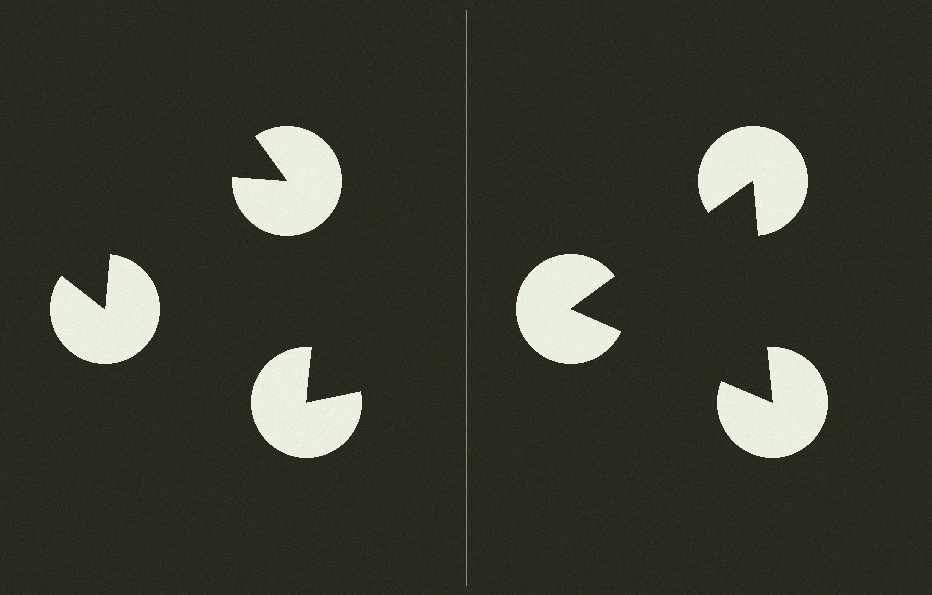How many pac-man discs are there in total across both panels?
6 — 3 on each side.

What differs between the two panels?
The pac-man discs are positioned identically on both sides; only the wedge orientations differ. On the right they align to a triangle; on the left they are misaligned.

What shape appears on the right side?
An illusory triangle.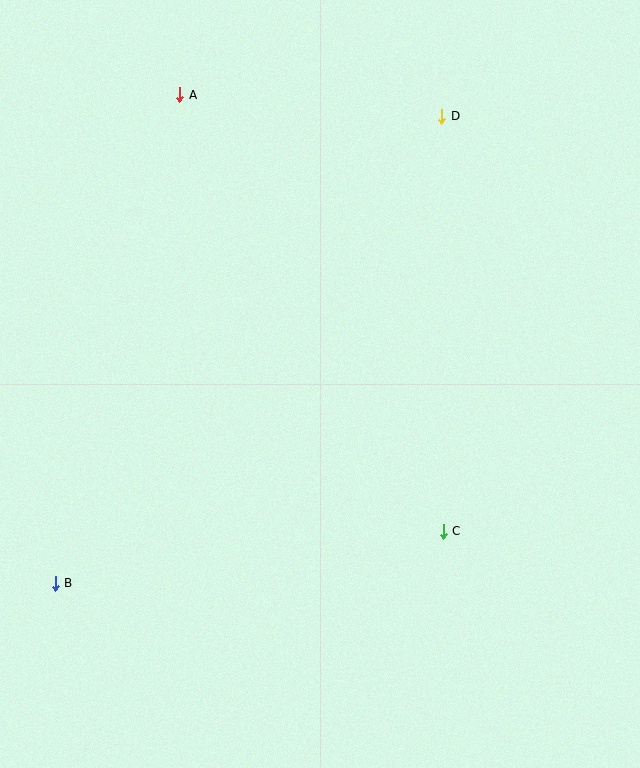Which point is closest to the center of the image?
Point C at (443, 531) is closest to the center.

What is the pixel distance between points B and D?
The distance between B and D is 606 pixels.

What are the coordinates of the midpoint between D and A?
The midpoint between D and A is at (311, 106).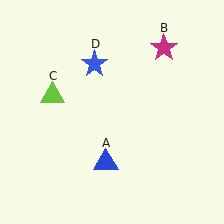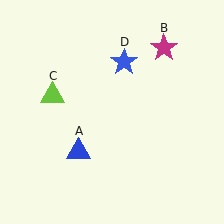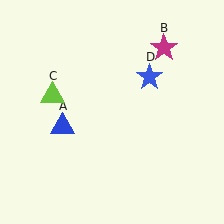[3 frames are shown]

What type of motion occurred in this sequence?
The blue triangle (object A), blue star (object D) rotated clockwise around the center of the scene.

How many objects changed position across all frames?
2 objects changed position: blue triangle (object A), blue star (object D).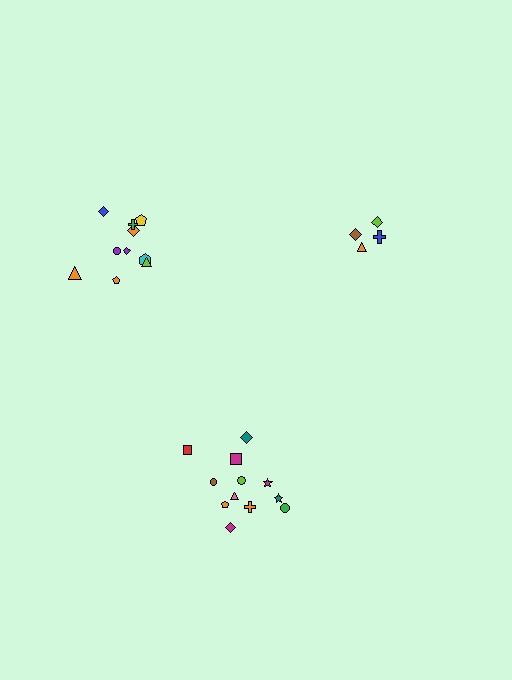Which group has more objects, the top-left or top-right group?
The top-left group.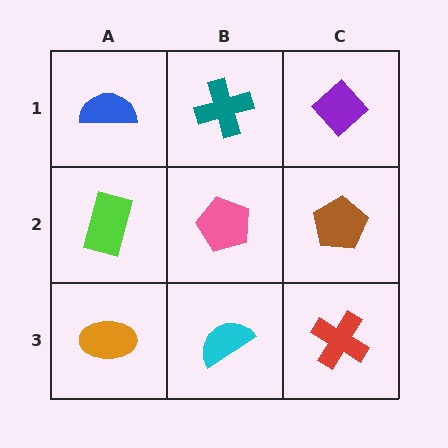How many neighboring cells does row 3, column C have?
2.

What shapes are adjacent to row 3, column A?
A lime rectangle (row 2, column A), a cyan semicircle (row 3, column B).